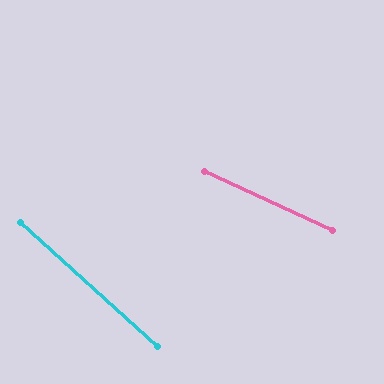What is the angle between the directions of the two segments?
Approximately 17 degrees.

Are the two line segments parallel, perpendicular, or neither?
Neither parallel nor perpendicular — they differ by about 17°.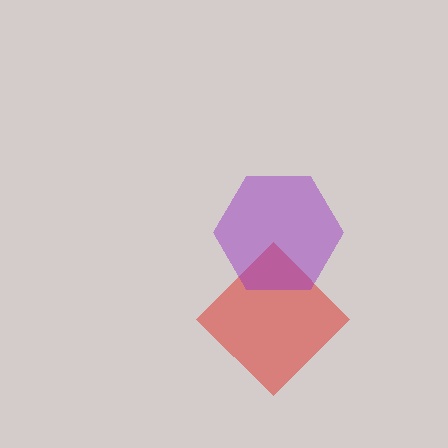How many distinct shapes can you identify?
There are 2 distinct shapes: a red diamond, a purple hexagon.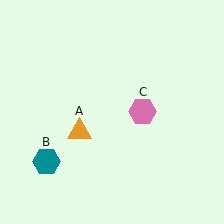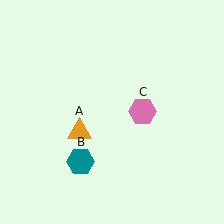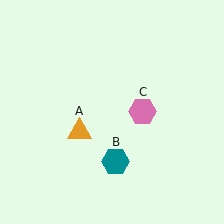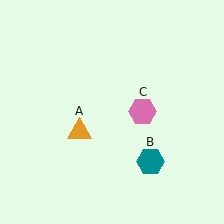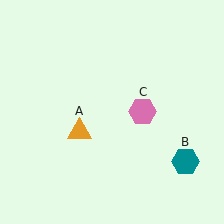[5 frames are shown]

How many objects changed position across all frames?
1 object changed position: teal hexagon (object B).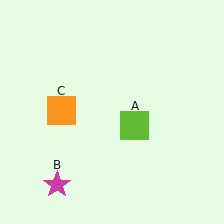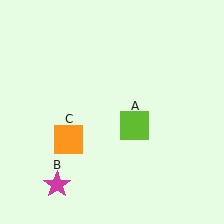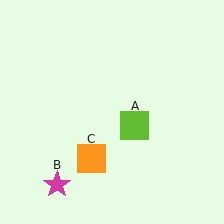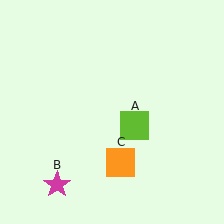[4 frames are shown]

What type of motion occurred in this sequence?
The orange square (object C) rotated counterclockwise around the center of the scene.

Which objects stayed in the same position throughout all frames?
Lime square (object A) and magenta star (object B) remained stationary.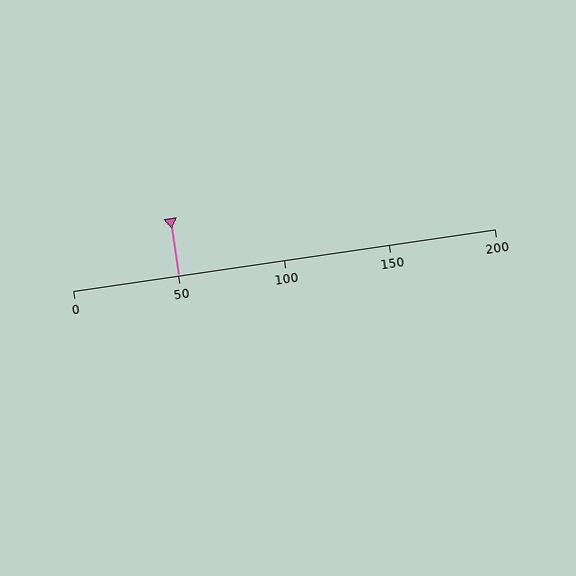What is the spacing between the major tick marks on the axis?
The major ticks are spaced 50 apart.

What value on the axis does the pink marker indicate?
The marker indicates approximately 50.